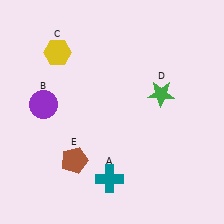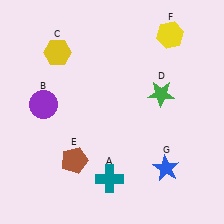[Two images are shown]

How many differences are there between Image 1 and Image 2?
There are 2 differences between the two images.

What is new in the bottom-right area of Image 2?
A blue star (G) was added in the bottom-right area of Image 2.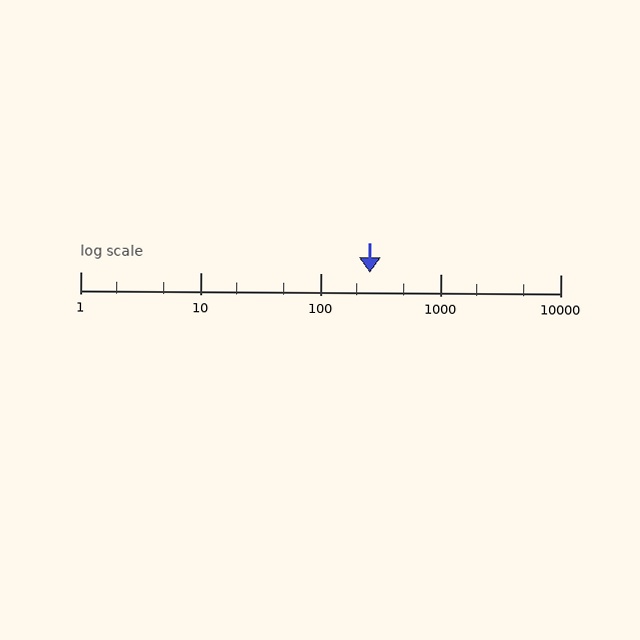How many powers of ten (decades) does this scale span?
The scale spans 4 decades, from 1 to 10000.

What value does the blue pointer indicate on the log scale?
The pointer indicates approximately 260.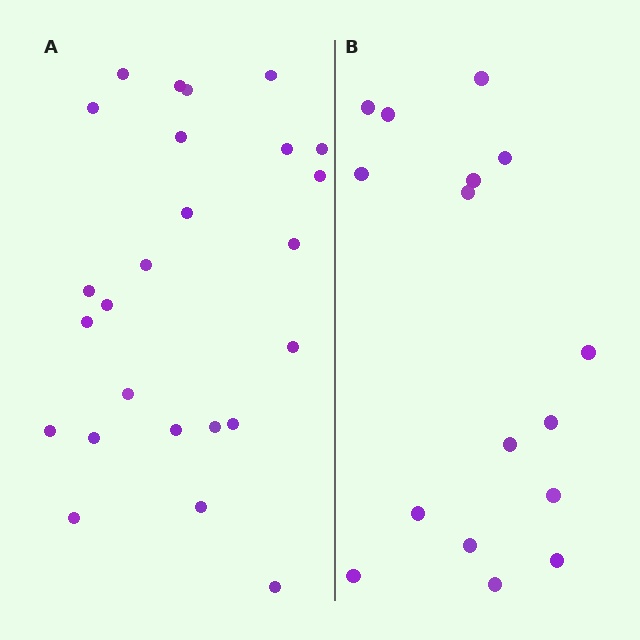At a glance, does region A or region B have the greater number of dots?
Region A (the left region) has more dots.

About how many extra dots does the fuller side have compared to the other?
Region A has roughly 8 or so more dots than region B.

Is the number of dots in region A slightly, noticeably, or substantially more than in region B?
Region A has substantially more. The ratio is roughly 1.6 to 1.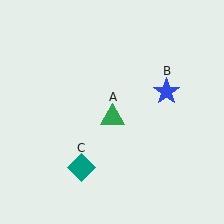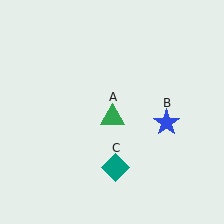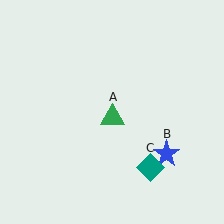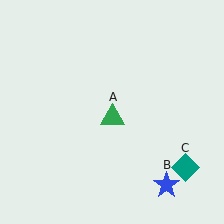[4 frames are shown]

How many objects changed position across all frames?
2 objects changed position: blue star (object B), teal diamond (object C).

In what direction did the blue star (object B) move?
The blue star (object B) moved down.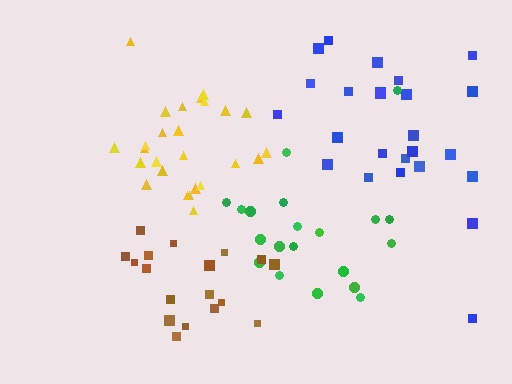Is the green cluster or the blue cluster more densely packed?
Blue.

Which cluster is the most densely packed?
Yellow.